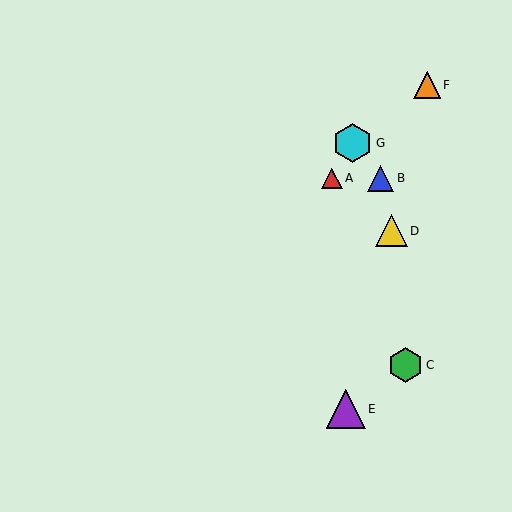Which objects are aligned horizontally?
Objects A, B are aligned horizontally.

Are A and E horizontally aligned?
No, A is at y≈178 and E is at y≈409.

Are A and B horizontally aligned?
Yes, both are at y≈178.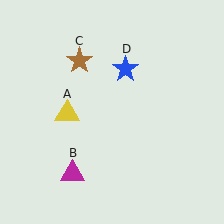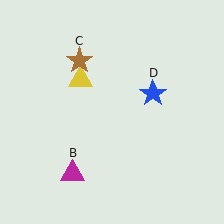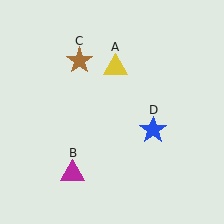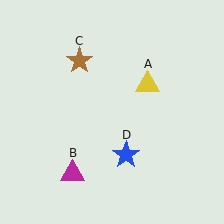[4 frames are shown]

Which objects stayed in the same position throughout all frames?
Magenta triangle (object B) and brown star (object C) remained stationary.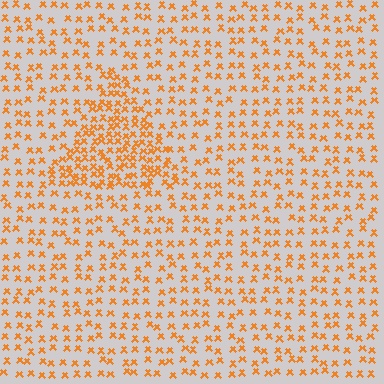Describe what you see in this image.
The image contains small orange elements arranged at two different densities. A triangle-shaped region is visible where the elements are more densely packed than the surrounding area.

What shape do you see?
I see a triangle.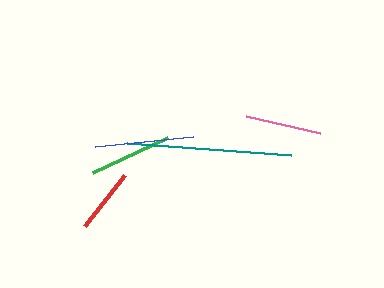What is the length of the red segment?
The red segment is approximately 65 pixels long.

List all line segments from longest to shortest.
From longest to shortest: teal, blue, green, pink, red.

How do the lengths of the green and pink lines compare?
The green and pink lines are approximately the same length.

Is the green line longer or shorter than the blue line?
The blue line is longer than the green line.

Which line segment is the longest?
The teal line is the longest at approximately 165 pixels.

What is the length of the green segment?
The green segment is approximately 83 pixels long.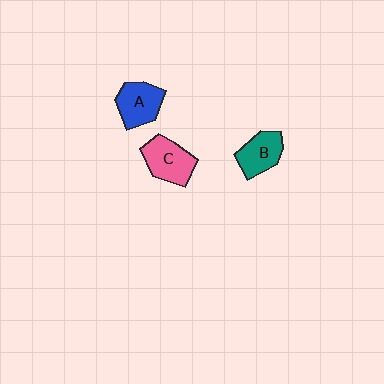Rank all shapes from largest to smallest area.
From largest to smallest: C (pink), A (blue), B (teal).